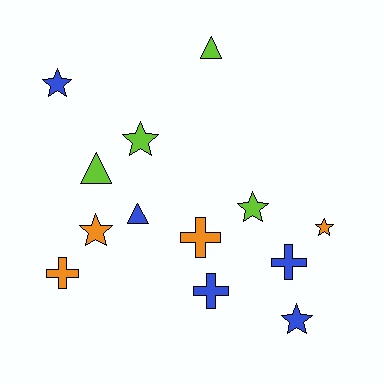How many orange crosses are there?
There are 2 orange crosses.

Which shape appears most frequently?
Star, with 6 objects.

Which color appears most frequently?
Blue, with 5 objects.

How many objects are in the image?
There are 13 objects.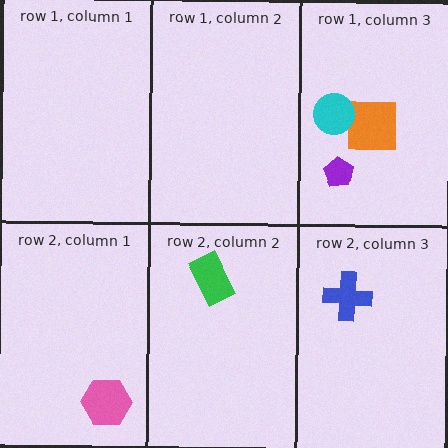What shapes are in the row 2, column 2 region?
The green rectangle.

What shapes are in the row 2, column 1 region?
The pink hexagon.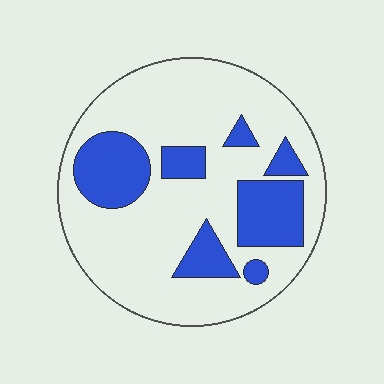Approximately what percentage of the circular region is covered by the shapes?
Approximately 25%.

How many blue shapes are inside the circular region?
7.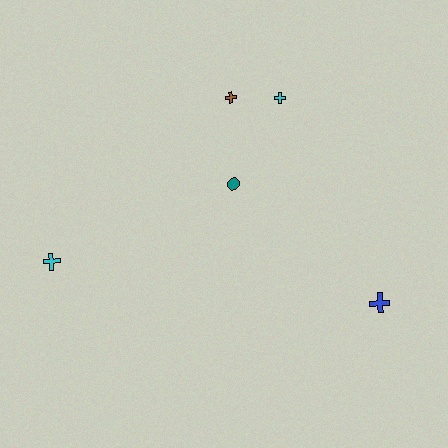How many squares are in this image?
There are no squares.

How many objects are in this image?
There are 5 objects.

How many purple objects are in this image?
There are no purple objects.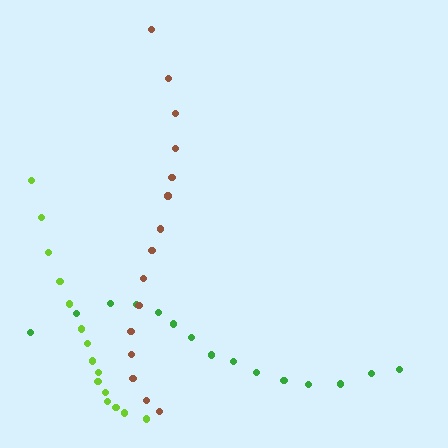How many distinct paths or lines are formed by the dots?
There are 3 distinct paths.